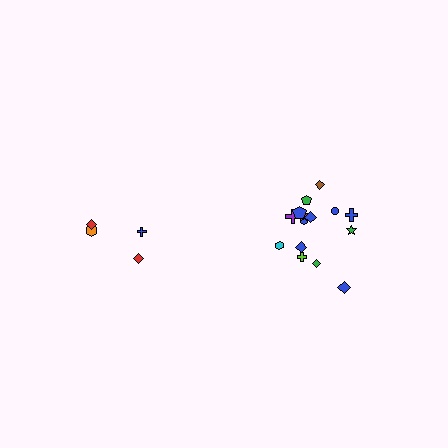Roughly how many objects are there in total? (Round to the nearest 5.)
Roughly 20 objects in total.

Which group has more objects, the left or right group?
The right group.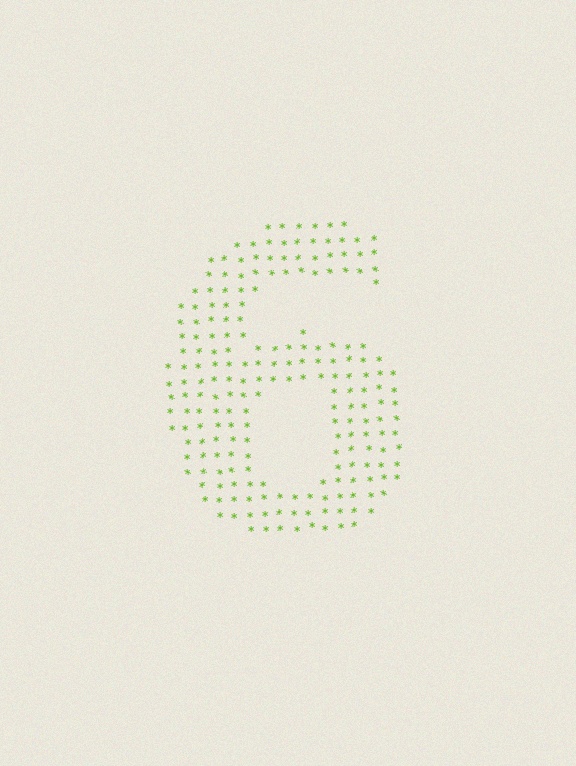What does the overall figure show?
The overall figure shows the digit 6.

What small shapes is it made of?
It is made of small asterisks.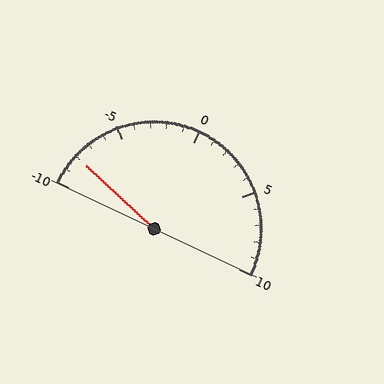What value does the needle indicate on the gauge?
The needle indicates approximately -8.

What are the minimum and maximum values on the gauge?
The gauge ranges from -10 to 10.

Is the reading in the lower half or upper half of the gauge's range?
The reading is in the lower half of the range (-10 to 10).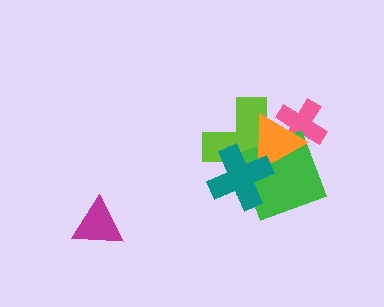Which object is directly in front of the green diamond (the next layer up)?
The orange triangle is directly in front of the green diamond.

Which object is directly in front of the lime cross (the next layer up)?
The green diamond is directly in front of the lime cross.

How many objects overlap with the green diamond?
4 objects overlap with the green diamond.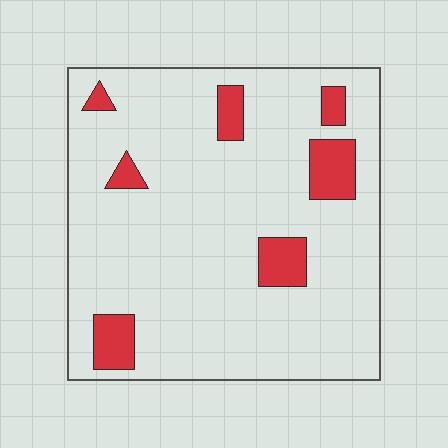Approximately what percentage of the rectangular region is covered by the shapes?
Approximately 10%.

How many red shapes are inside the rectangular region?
7.